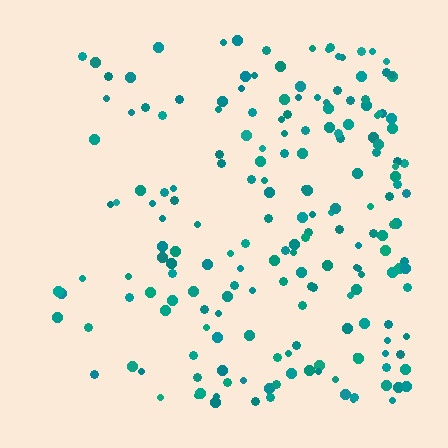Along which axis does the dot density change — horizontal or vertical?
Horizontal.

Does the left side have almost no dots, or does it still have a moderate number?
Still a moderate number, just noticeably fewer than the right.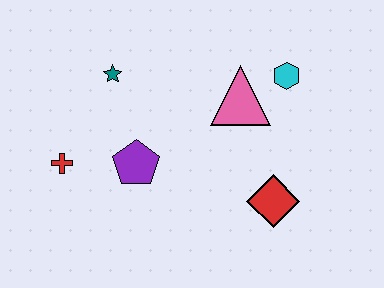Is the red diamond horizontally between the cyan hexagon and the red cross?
Yes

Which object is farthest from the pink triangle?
The red cross is farthest from the pink triangle.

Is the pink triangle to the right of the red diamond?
No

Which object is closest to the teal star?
The purple pentagon is closest to the teal star.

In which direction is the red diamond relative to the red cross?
The red diamond is to the right of the red cross.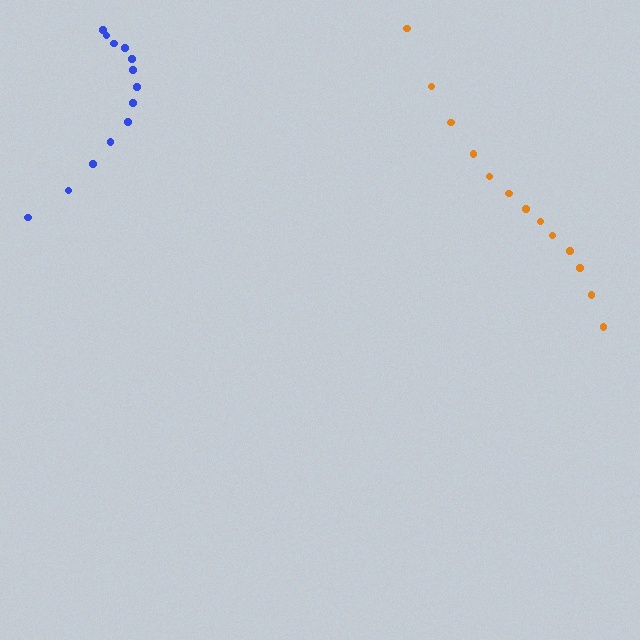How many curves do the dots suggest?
There are 2 distinct paths.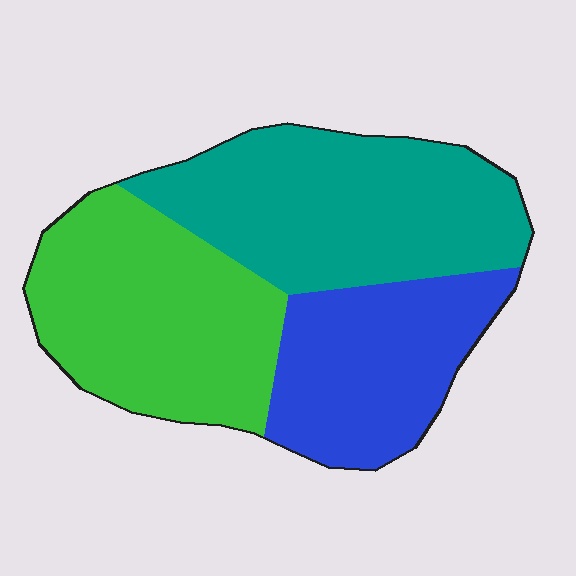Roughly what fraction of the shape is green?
Green takes up about one third (1/3) of the shape.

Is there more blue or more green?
Green.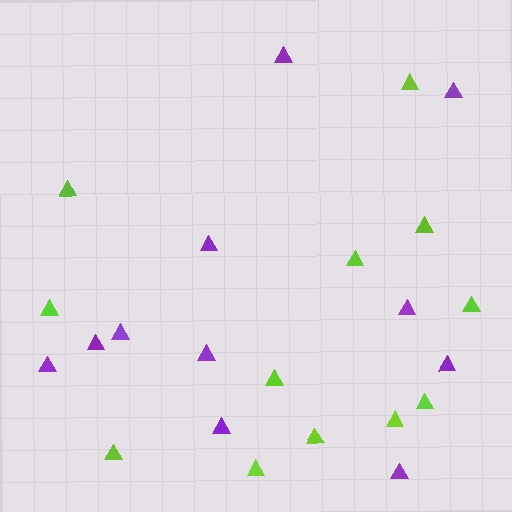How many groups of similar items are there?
There are 2 groups: one group of purple triangles (11) and one group of lime triangles (12).